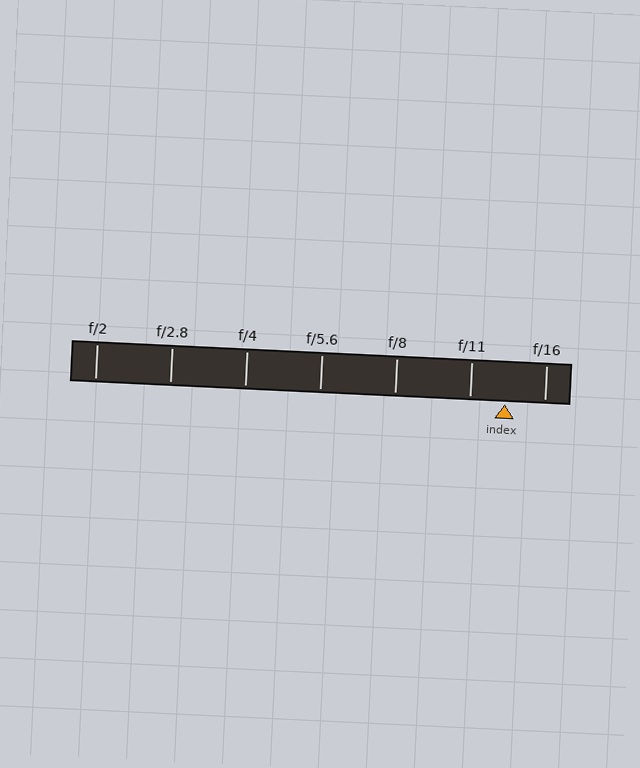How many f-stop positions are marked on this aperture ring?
There are 7 f-stop positions marked.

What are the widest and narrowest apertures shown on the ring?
The widest aperture shown is f/2 and the narrowest is f/16.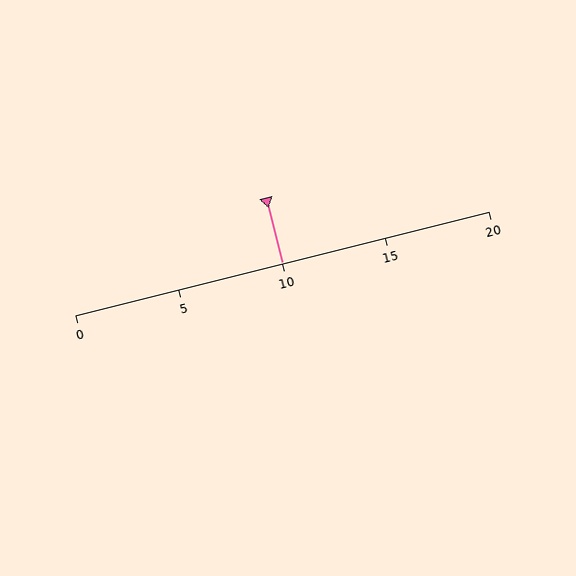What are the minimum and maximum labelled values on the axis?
The axis runs from 0 to 20.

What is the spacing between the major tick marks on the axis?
The major ticks are spaced 5 apart.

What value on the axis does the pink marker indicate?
The marker indicates approximately 10.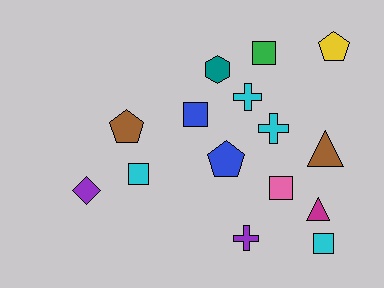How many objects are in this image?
There are 15 objects.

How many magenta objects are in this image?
There is 1 magenta object.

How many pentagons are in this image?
There are 3 pentagons.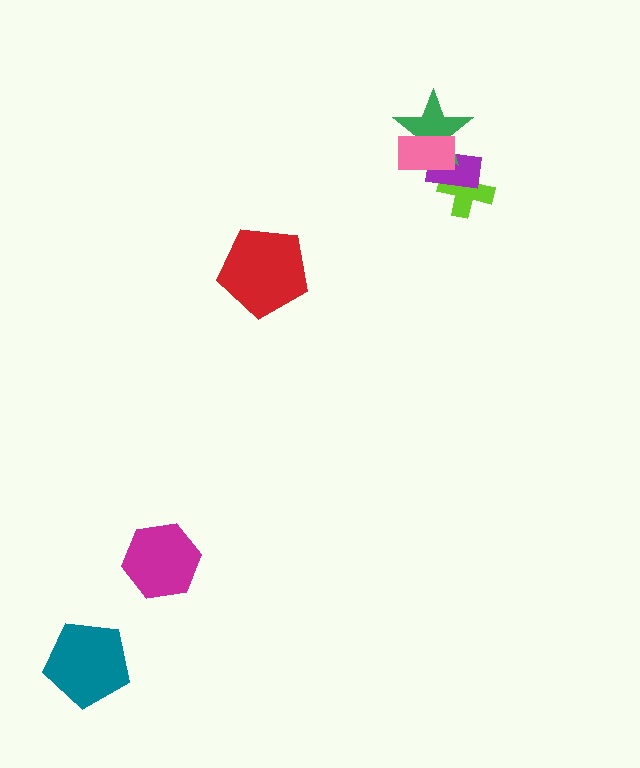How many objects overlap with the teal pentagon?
0 objects overlap with the teal pentagon.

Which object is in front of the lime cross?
The purple rectangle is in front of the lime cross.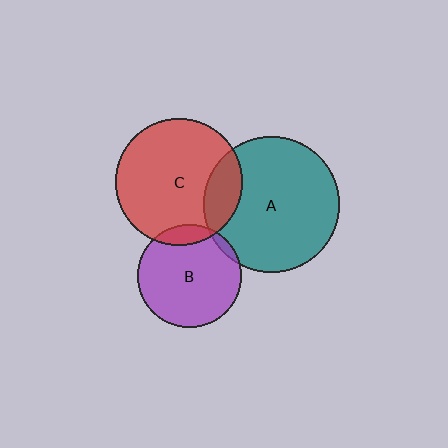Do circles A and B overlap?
Yes.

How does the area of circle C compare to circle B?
Approximately 1.5 times.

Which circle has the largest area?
Circle A (teal).